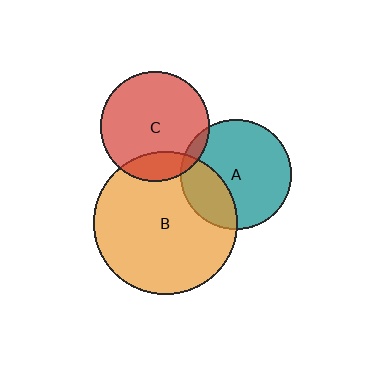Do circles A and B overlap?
Yes.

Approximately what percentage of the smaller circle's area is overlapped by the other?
Approximately 30%.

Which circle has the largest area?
Circle B (orange).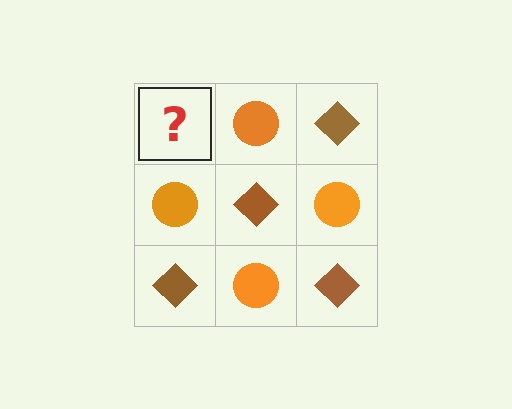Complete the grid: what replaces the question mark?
The question mark should be replaced with a brown diamond.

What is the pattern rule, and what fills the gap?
The rule is that it alternates brown diamond and orange circle in a checkerboard pattern. The gap should be filled with a brown diamond.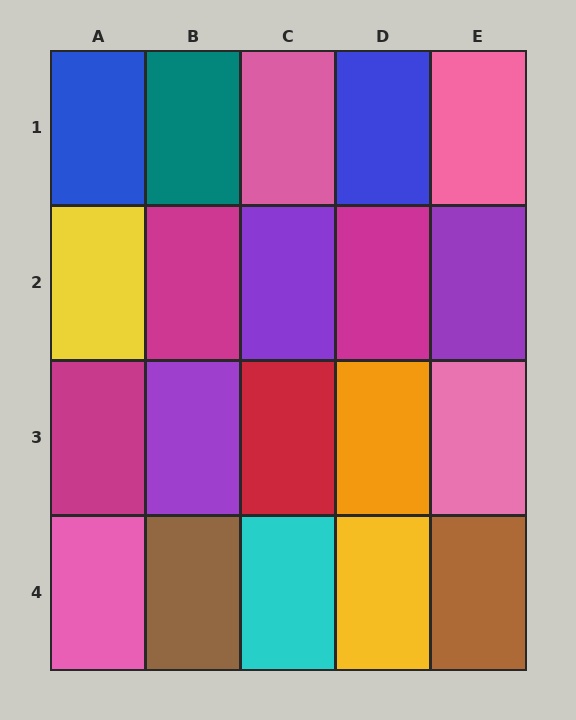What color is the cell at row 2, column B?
Magenta.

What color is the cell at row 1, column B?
Teal.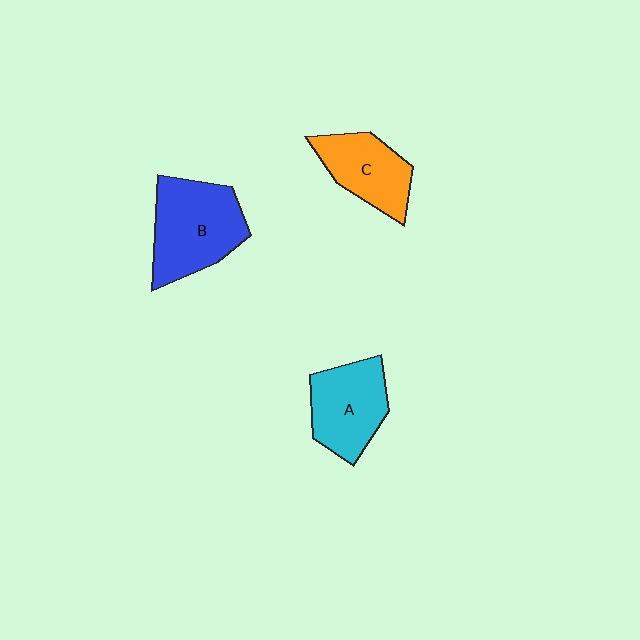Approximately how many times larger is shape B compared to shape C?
Approximately 1.4 times.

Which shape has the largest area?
Shape B (blue).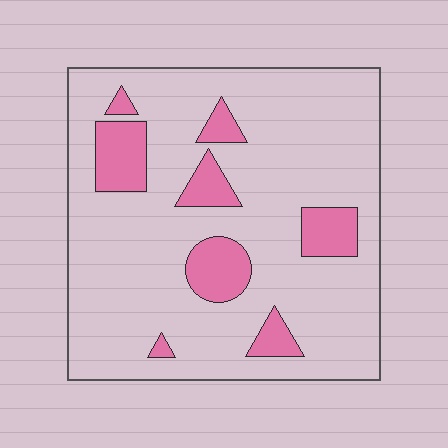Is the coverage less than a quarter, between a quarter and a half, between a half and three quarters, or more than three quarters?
Less than a quarter.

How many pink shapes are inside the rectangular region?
8.